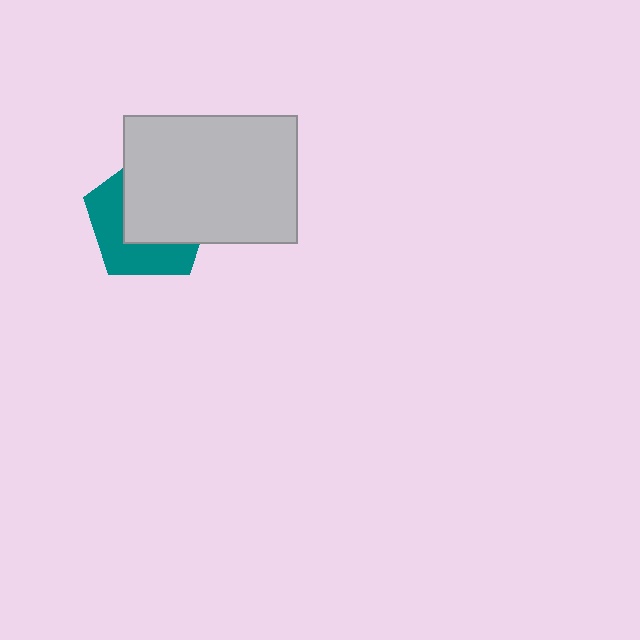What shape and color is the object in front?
The object in front is a light gray rectangle.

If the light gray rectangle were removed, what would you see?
You would see the complete teal pentagon.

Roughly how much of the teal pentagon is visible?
A small part of it is visible (roughly 44%).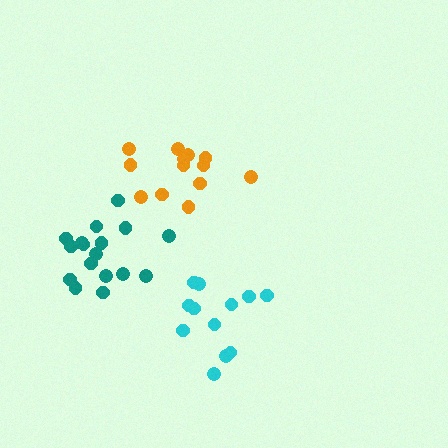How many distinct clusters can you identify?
There are 3 distinct clusters.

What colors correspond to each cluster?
The clusters are colored: orange, cyan, teal.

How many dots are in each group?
Group 1: 13 dots, Group 2: 12 dots, Group 3: 17 dots (42 total).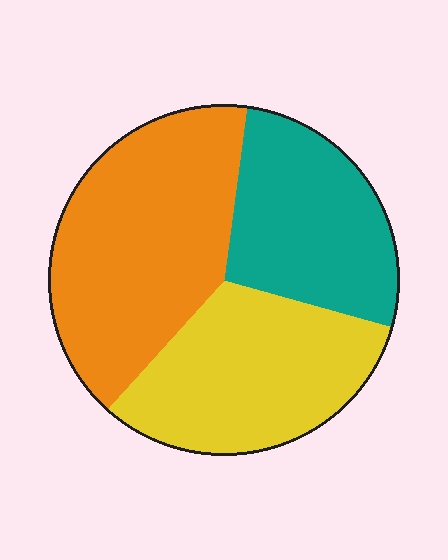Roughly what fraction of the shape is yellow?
Yellow takes up about one third (1/3) of the shape.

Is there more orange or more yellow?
Orange.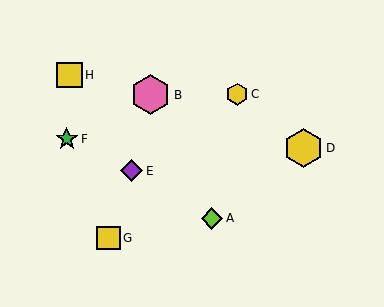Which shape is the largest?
The pink hexagon (labeled B) is the largest.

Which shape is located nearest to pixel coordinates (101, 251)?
The yellow square (labeled G) at (108, 238) is nearest to that location.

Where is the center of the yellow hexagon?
The center of the yellow hexagon is at (237, 94).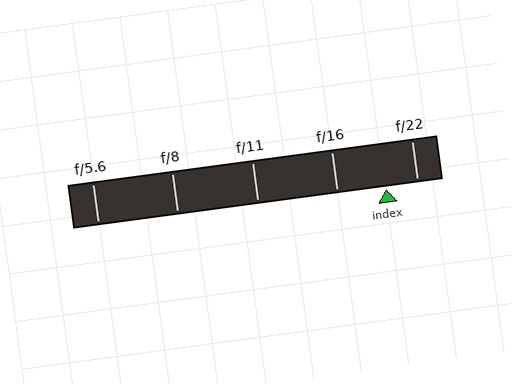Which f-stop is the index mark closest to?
The index mark is closest to f/22.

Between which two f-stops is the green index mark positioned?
The index mark is between f/16 and f/22.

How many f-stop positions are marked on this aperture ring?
There are 5 f-stop positions marked.